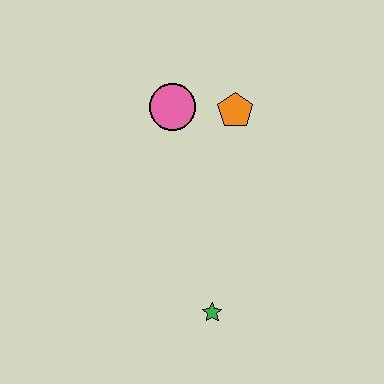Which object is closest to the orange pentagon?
The pink circle is closest to the orange pentagon.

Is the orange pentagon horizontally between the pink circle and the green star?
No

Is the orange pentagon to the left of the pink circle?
No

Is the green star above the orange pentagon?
No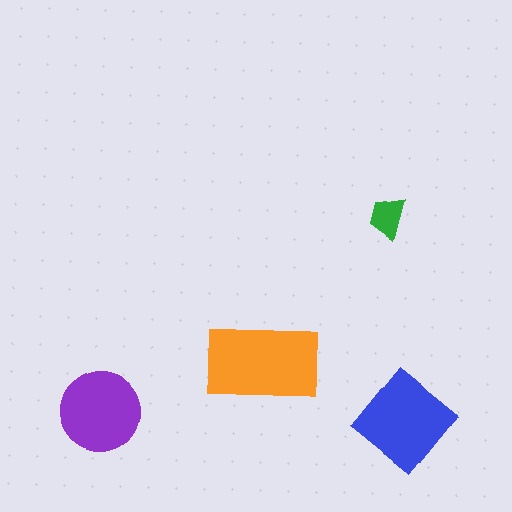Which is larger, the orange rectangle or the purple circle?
The orange rectangle.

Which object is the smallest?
The green trapezoid.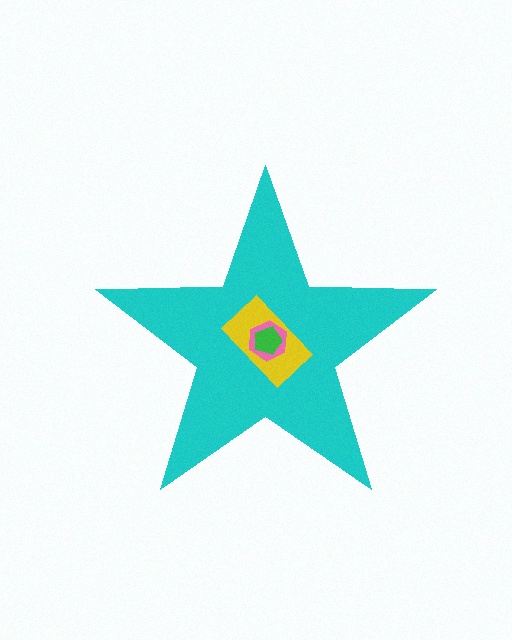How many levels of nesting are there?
4.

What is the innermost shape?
The green pentagon.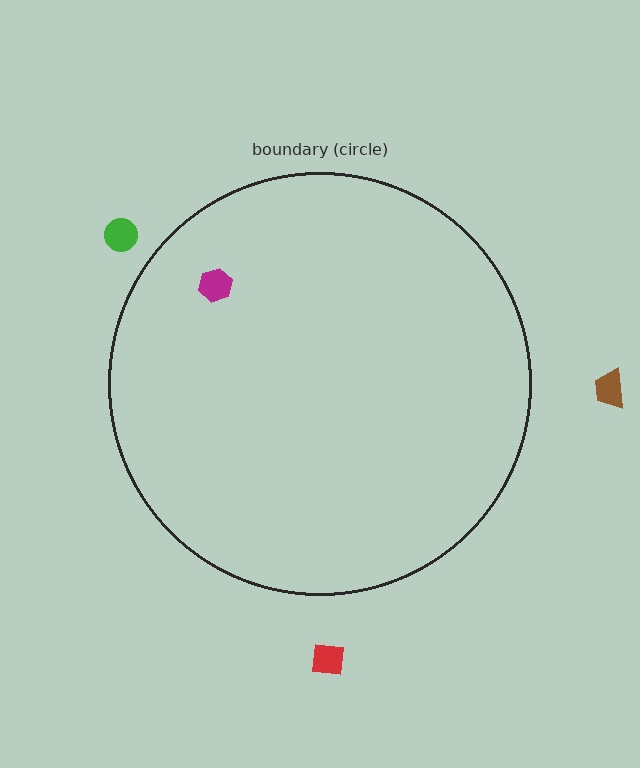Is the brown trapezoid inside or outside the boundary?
Outside.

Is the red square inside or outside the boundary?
Outside.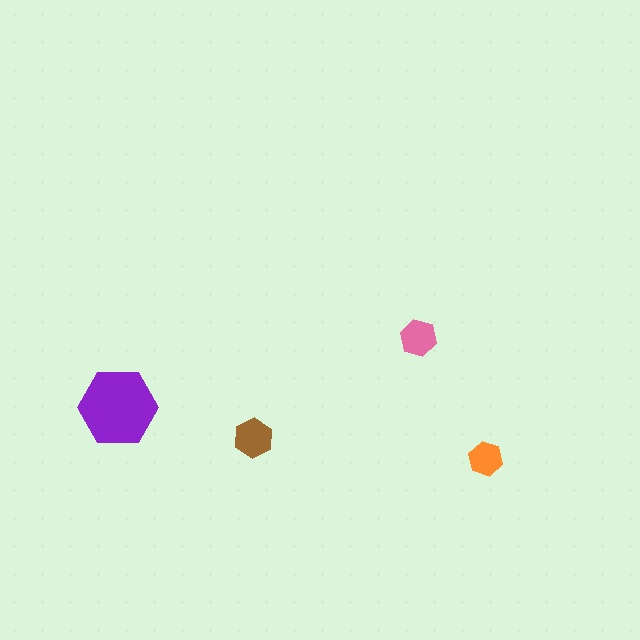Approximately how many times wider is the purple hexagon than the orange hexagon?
About 2.5 times wider.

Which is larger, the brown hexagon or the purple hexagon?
The purple one.